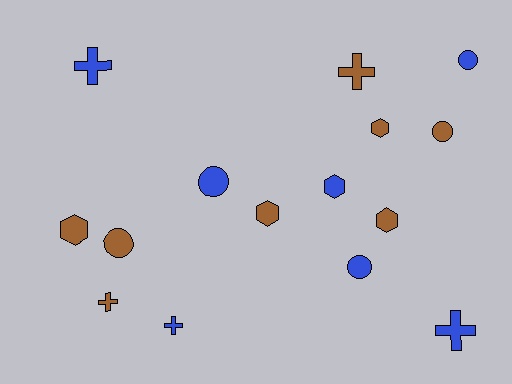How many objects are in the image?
There are 15 objects.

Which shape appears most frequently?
Cross, with 5 objects.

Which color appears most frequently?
Brown, with 8 objects.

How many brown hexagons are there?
There are 4 brown hexagons.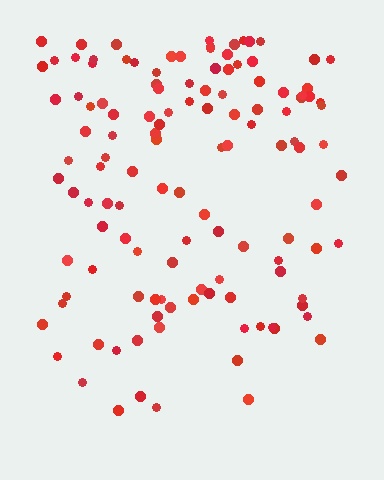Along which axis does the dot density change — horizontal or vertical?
Vertical.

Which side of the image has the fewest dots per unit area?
The bottom.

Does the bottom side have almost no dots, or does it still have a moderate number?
Still a moderate number, just noticeably fewer than the top.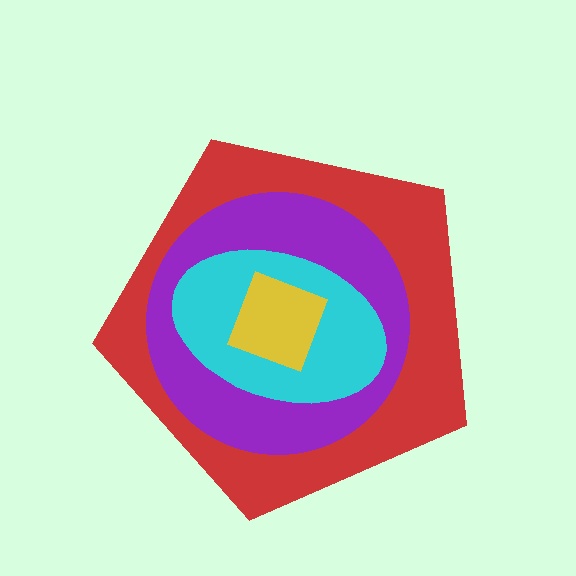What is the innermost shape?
The yellow square.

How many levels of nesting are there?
4.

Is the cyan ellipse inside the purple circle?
Yes.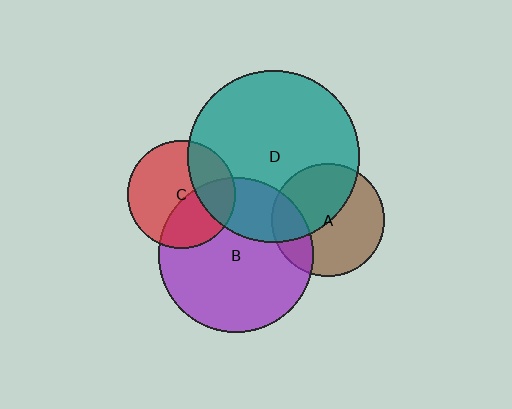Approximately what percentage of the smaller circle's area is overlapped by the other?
Approximately 40%.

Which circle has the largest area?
Circle D (teal).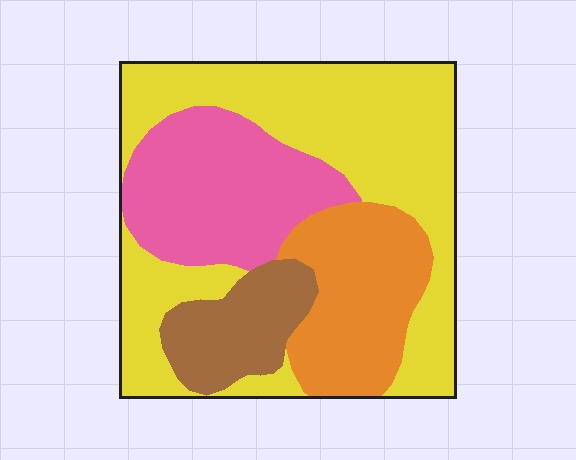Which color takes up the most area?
Yellow, at roughly 45%.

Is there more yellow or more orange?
Yellow.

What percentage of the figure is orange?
Orange covers roughly 20% of the figure.